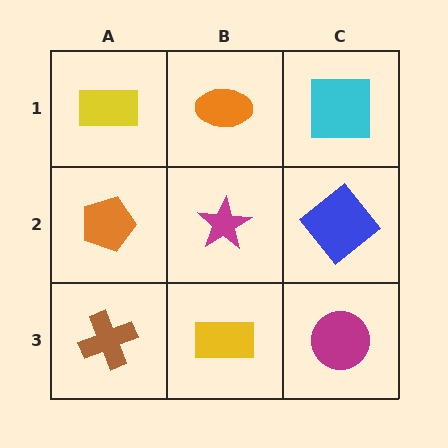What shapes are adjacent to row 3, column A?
An orange pentagon (row 2, column A), a yellow rectangle (row 3, column B).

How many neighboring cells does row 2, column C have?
3.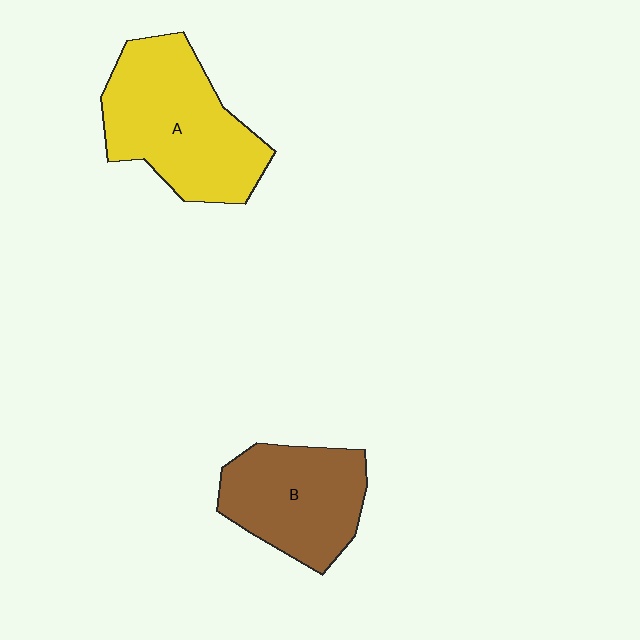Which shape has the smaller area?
Shape B (brown).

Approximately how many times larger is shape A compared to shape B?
Approximately 1.3 times.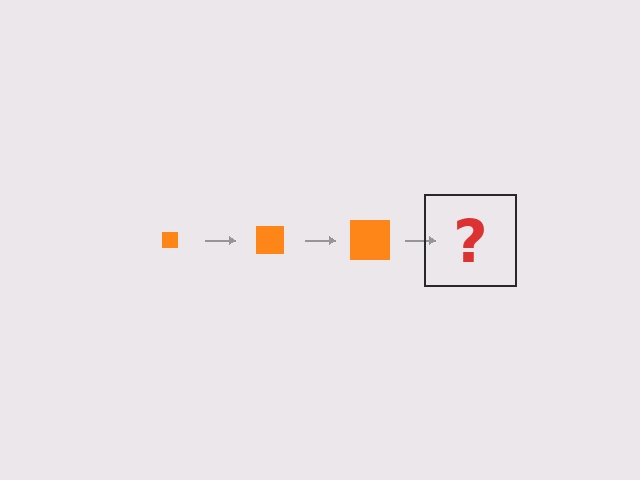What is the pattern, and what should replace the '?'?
The pattern is that the square gets progressively larger each step. The '?' should be an orange square, larger than the previous one.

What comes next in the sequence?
The next element should be an orange square, larger than the previous one.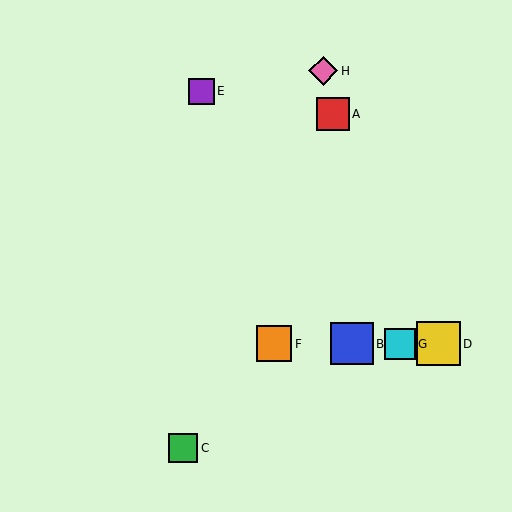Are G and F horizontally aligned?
Yes, both are at y≈344.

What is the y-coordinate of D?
Object D is at y≈344.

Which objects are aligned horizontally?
Objects B, D, F, G are aligned horizontally.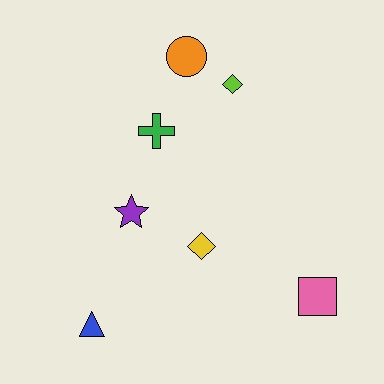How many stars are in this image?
There is 1 star.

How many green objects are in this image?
There is 1 green object.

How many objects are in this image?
There are 7 objects.